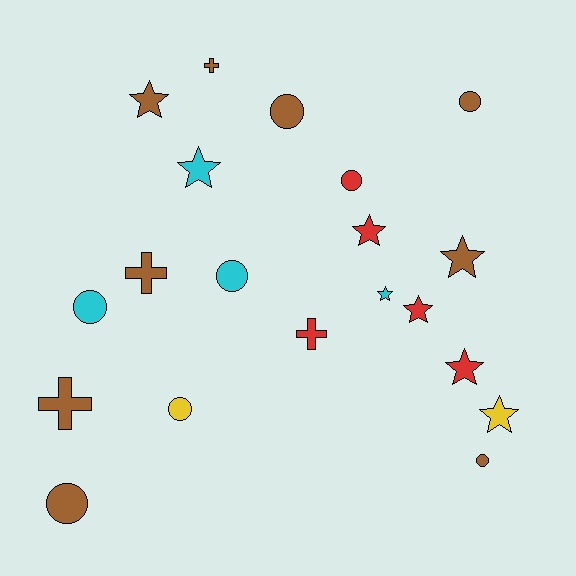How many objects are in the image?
There are 20 objects.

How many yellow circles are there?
There is 1 yellow circle.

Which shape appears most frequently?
Circle, with 8 objects.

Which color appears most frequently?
Brown, with 9 objects.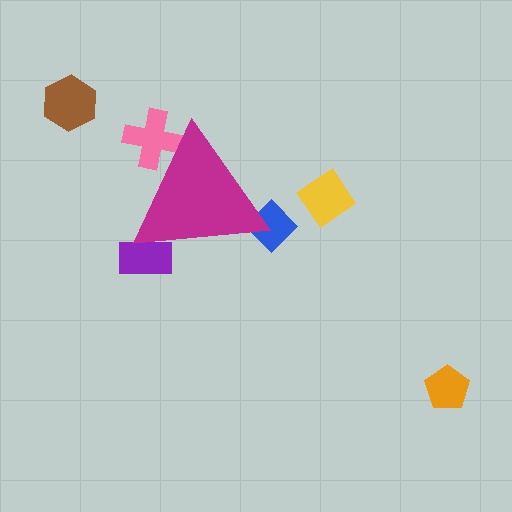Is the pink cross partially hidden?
Yes, the pink cross is partially hidden behind the magenta triangle.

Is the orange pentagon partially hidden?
No, the orange pentagon is fully visible.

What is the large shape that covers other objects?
A magenta triangle.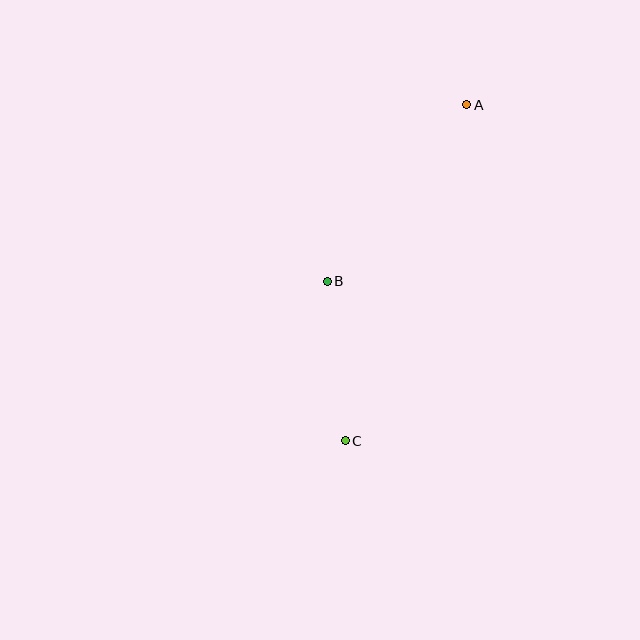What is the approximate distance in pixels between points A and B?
The distance between A and B is approximately 225 pixels.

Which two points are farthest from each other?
Points A and C are farthest from each other.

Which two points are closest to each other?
Points B and C are closest to each other.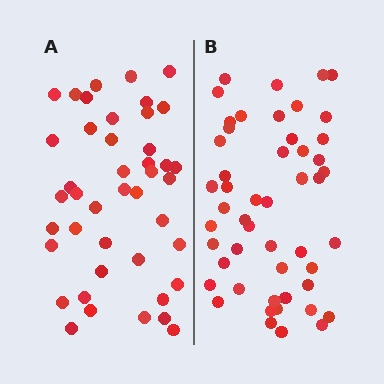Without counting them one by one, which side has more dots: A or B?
Region B (the right region) has more dots.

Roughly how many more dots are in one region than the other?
Region B has roughly 8 or so more dots than region A.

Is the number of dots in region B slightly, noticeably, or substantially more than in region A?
Region B has only slightly more — the two regions are fairly close. The ratio is roughly 1.2 to 1.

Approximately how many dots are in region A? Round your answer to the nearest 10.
About 40 dots. (The exact count is 43, which rounds to 40.)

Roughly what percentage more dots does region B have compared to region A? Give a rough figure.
About 15% more.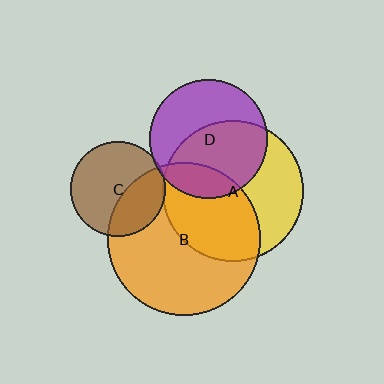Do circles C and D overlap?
Yes.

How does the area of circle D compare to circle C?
Approximately 1.5 times.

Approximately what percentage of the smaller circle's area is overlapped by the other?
Approximately 5%.